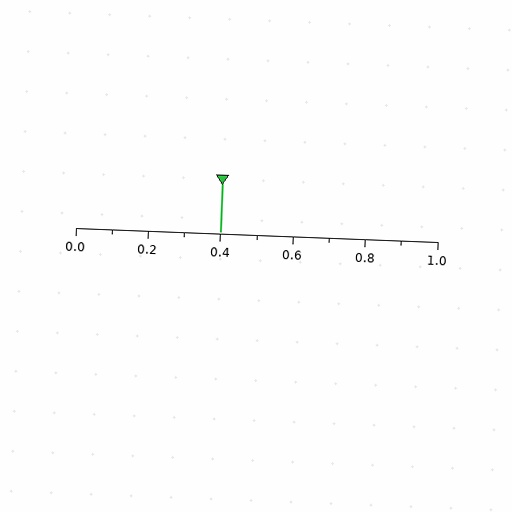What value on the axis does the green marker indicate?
The marker indicates approximately 0.4.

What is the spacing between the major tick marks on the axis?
The major ticks are spaced 0.2 apart.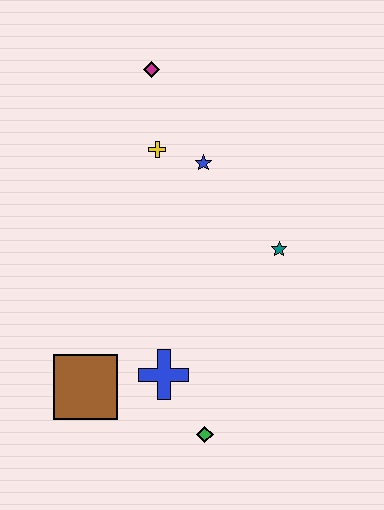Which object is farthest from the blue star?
The green diamond is farthest from the blue star.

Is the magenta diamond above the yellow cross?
Yes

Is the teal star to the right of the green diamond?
Yes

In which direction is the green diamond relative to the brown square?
The green diamond is to the right of the brown square.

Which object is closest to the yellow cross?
The blue star is closest to the yellow cross.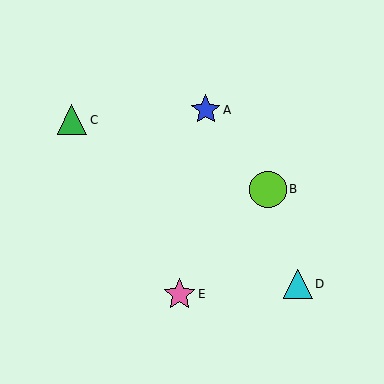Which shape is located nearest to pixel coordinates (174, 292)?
The pink star (labeled E) at (179, 294) is nearest to that location.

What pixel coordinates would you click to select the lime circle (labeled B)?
Click at (268, 189) to select the lime circle B.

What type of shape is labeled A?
Shape A is a blue star.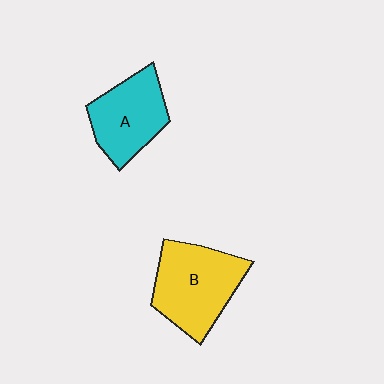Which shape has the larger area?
Shape B (yellow).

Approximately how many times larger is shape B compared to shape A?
Approximately 1.2 times.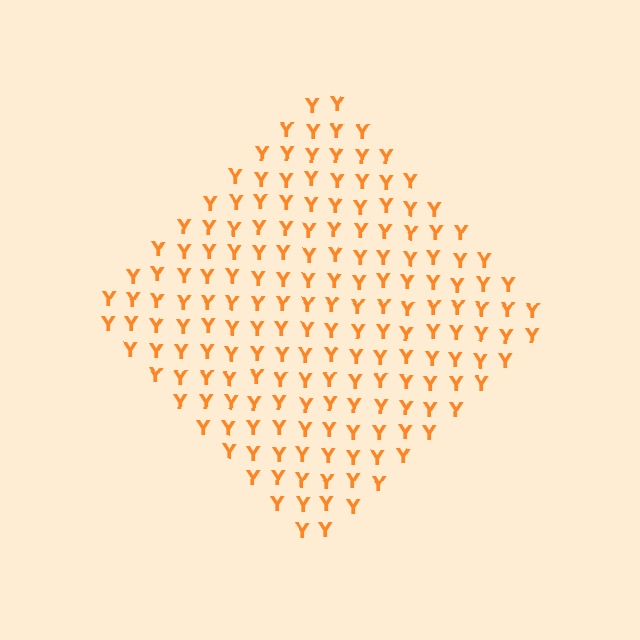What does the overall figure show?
The overall figure shows a diamond.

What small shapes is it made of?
It is made of small letter Y's.